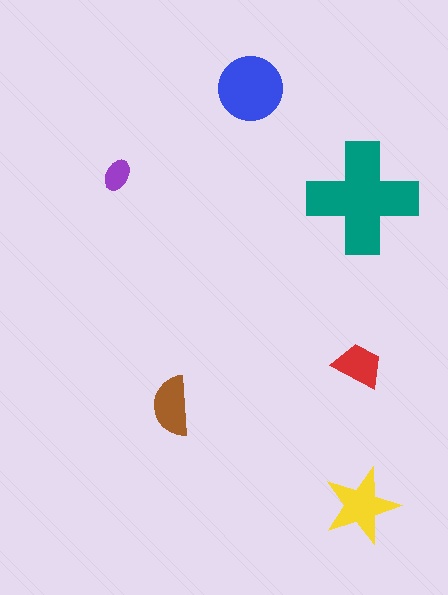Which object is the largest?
The teal cross.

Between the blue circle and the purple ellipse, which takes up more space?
The blue circle.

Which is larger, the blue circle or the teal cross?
The teal cross.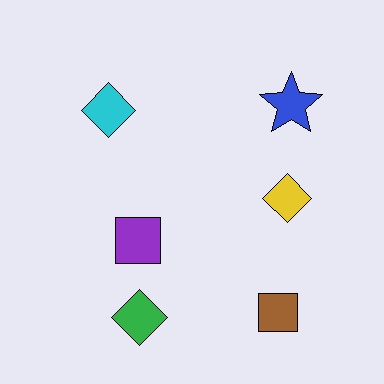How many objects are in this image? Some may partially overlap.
There are 6 objects.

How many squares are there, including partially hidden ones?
There are 2 squares.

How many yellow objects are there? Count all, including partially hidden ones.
There is 1 yellow object.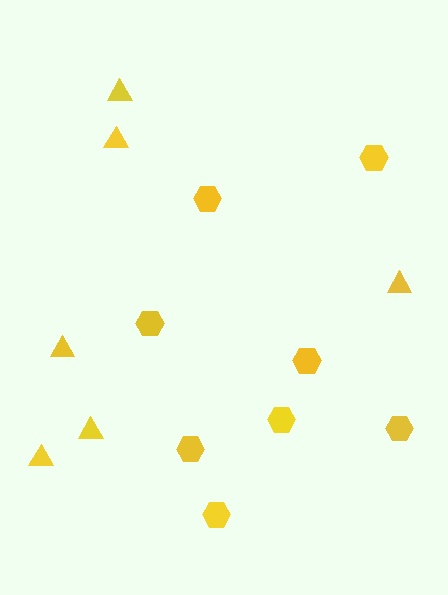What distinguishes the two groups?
There are 2 groups: one group of hexagons (8) and one group of triangles (6).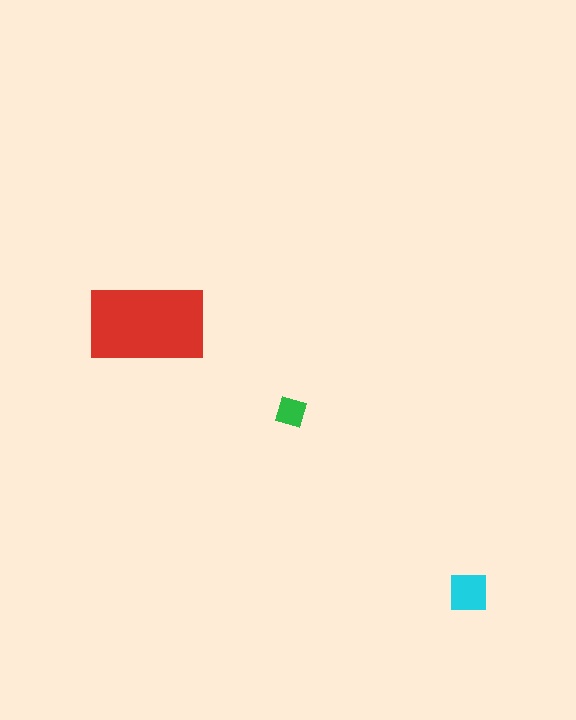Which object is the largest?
The red rectangle.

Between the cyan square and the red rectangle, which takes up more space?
The red rectangle.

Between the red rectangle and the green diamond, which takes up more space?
The red rectangle.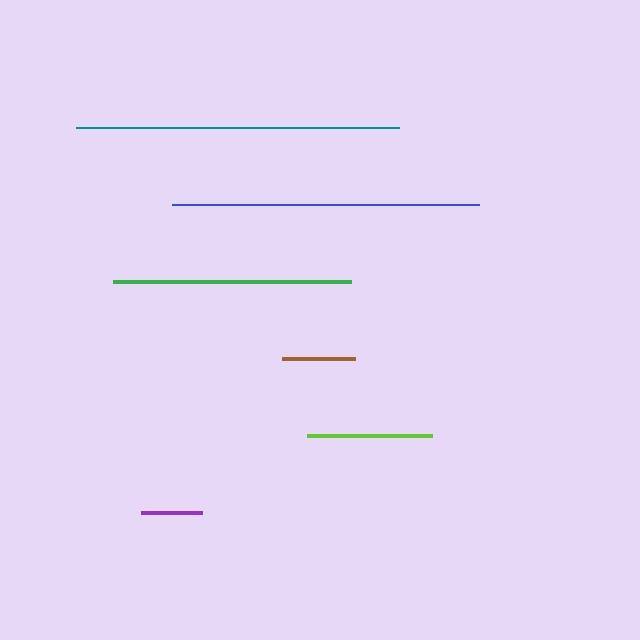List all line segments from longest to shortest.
From longest to shortest: teal, blue, green, lime, brown, purple.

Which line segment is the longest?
The teal line is the longest at approximately 323 pixels.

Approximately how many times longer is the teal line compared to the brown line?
The teal line is approximately 4.4 times the length of the brown line.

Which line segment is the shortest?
The purple line is the shortest at approximately 61 pixels.